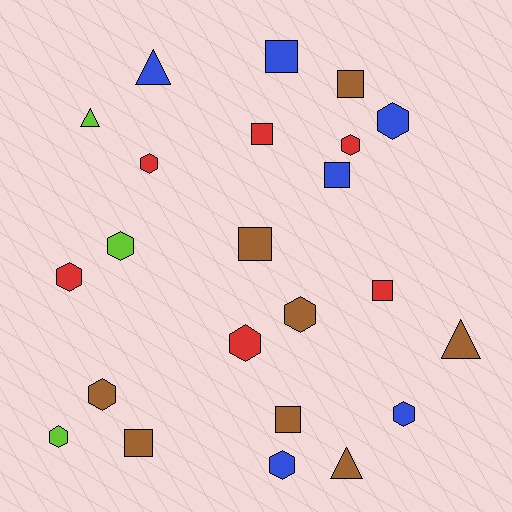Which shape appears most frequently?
Hexagon, with 11 objects.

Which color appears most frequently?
Brown, with 8 objects.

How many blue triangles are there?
There is 1 blue triangle.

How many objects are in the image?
There are 23 objects.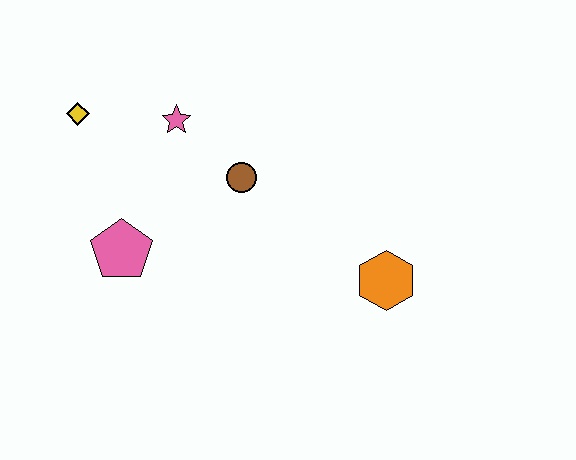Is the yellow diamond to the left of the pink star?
Yes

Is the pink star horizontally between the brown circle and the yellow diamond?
Yes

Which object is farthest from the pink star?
The orange hexagon is farthest from the pink star.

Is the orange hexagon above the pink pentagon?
No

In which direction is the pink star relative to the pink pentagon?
The pink star is above the pink pentagon.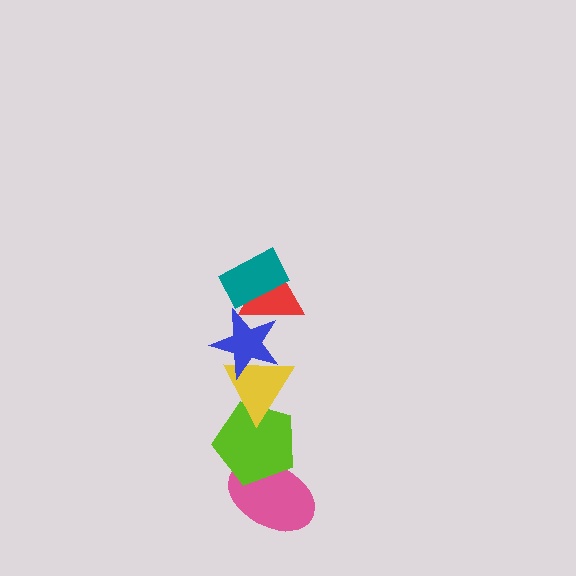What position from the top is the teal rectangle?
The teal rectangle is 1st from the top.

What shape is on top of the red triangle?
The teal rectangle is on top of the red triangle.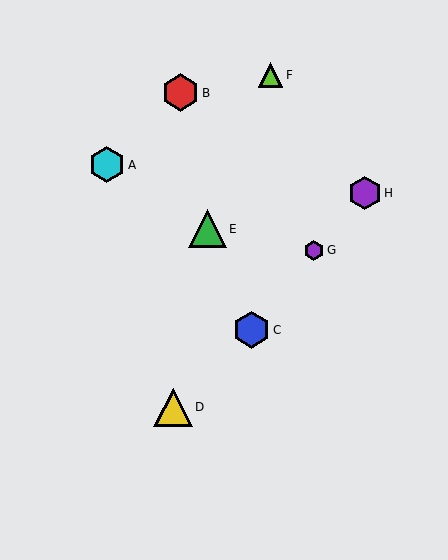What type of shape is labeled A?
Shape A is a cyan hexagon.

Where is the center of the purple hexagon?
The center of the purple hexagon is at (314, 250).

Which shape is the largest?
The yellow triangle (labeled D) is the largest.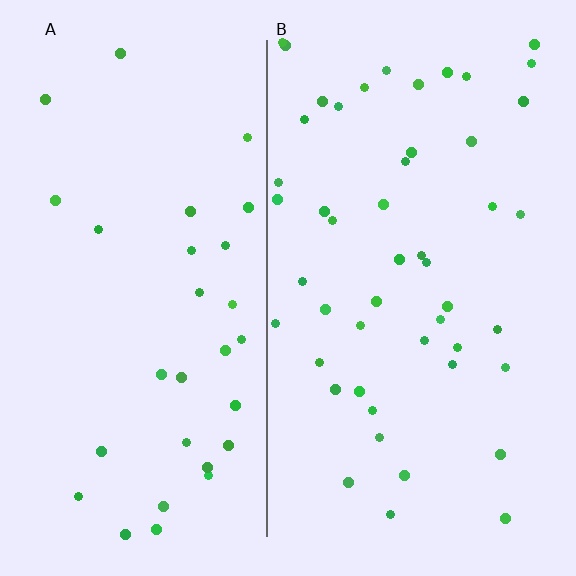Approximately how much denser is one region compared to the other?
Approximately 1.6× — region B over region A.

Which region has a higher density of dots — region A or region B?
B (the right).